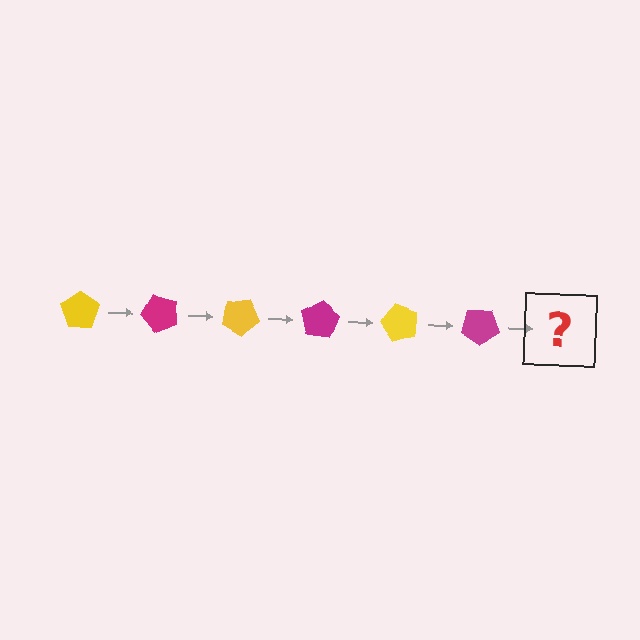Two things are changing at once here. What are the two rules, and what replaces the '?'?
The two rules are that it rotates 50 degrees each step and the color cycles through yellow and magenta. The '?' should be a yellow pentagon, rotated 300 degrees from the start.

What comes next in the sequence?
The next element should be a yellow pentagon, rotated 300 degrees from the start.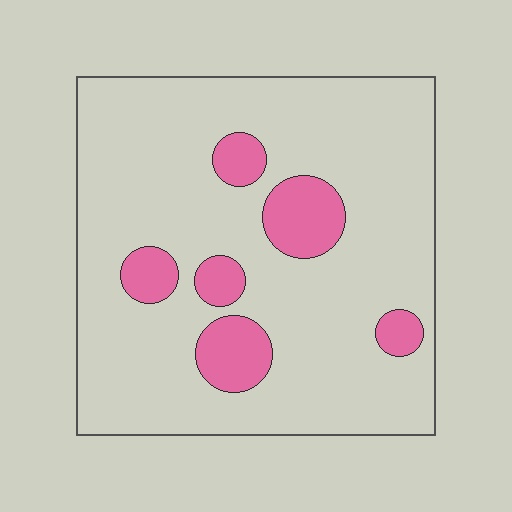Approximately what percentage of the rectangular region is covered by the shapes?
Approximately 15%.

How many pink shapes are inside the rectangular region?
6.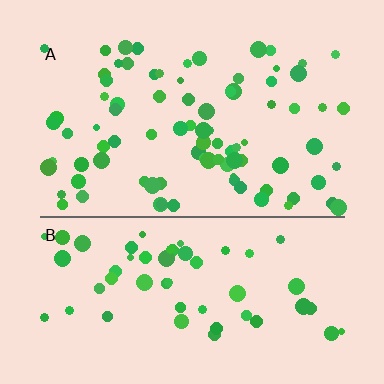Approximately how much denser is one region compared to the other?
Approximately 1.5× — region A over region B.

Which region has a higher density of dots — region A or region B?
A (the top).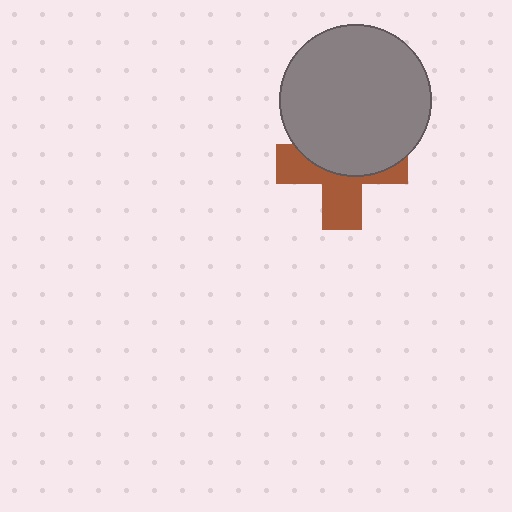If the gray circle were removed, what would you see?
You would see the complete brown cross.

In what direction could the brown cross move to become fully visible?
The brown cross could move down. That would shift it out from behind the gray circle entirely.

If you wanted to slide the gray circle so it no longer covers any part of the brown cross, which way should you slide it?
Slide it up — that is the most direct way to separate the two shapes.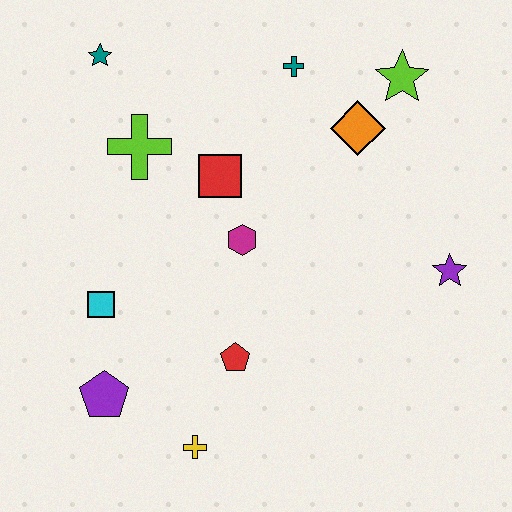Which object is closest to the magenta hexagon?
The red square is closest to the magenta hexagon.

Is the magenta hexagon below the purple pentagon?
No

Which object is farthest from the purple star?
The teal star is farthest from the purple star.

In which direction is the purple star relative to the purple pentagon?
The purple star is to the right of the purple pentagon.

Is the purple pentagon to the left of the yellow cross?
Yes